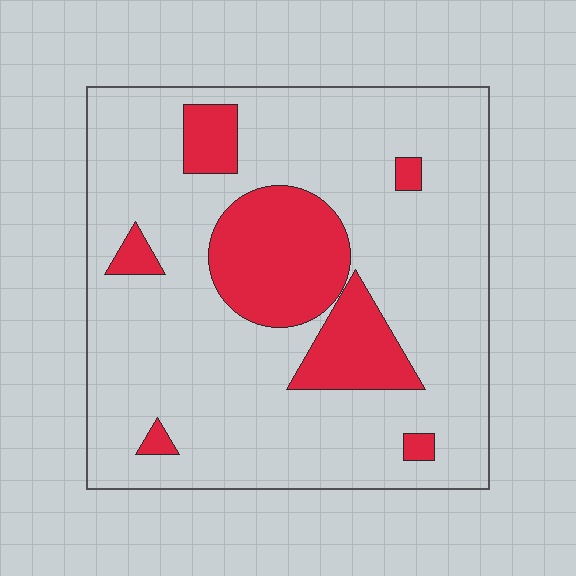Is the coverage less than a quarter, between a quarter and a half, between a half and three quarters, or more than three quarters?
Less than a quarter.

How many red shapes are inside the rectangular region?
7.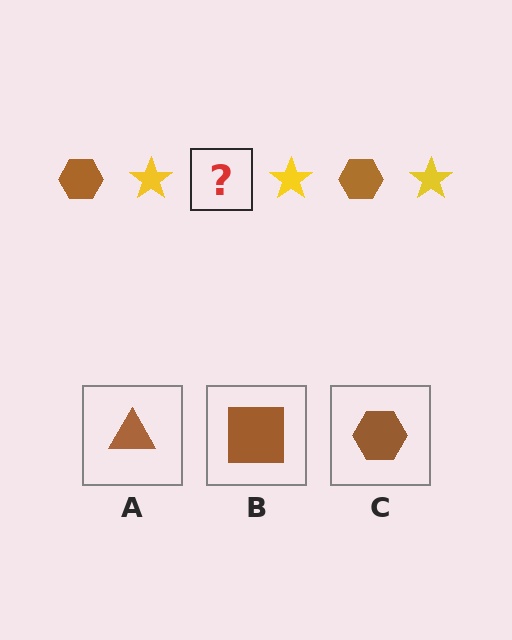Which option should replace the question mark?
Option C.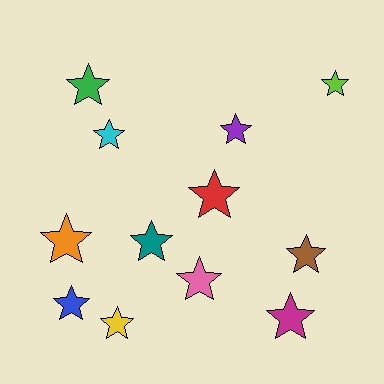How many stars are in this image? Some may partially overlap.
There are 12 stars.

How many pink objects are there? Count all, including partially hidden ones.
There is 1 pink object.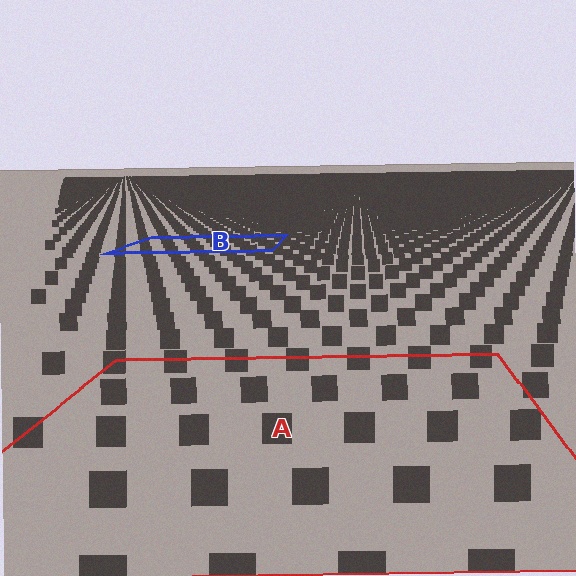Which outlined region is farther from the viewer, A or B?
Region B is farther from the viewer — the texture elements inside it appear smaller and more densely packed.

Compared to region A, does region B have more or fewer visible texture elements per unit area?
Region B has more texture elements per unit area — they are packed more densely because it is farther away.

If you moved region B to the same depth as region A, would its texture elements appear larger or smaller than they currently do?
They would appear larger. At a closer depth, the same texture elements are projected at a bigger on-screen size.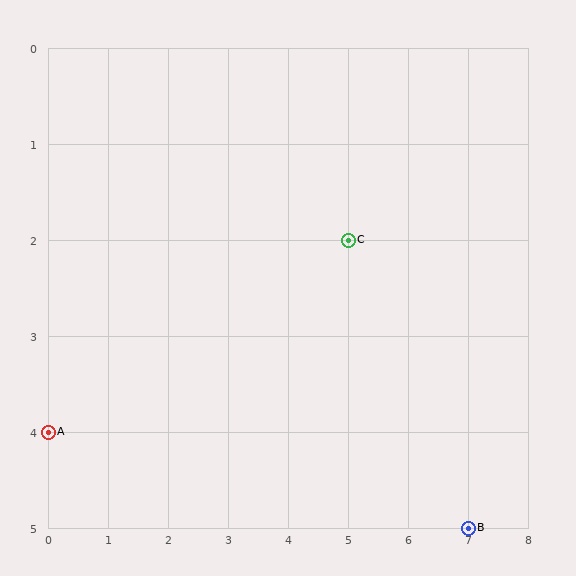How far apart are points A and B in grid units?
Points A and B are 7 columns and 1 row apart (about 7.1 grid units diagonally).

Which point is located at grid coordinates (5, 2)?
Point C is at (5, 2).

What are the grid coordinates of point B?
Point B is at grid coordinates (7, 5).